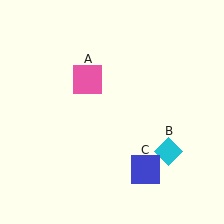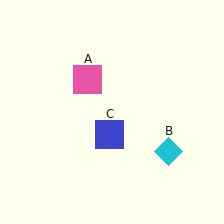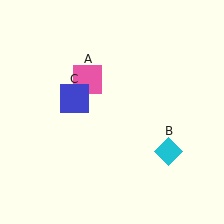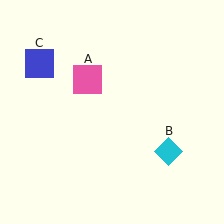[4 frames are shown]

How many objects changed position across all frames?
1 object changed position: blue square (object C).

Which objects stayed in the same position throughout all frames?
Pink square (object A) and cyan diamond (object B) remained stationary.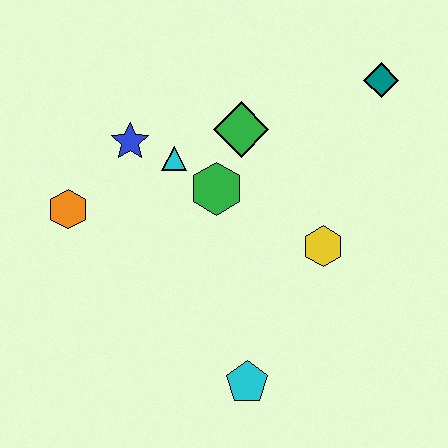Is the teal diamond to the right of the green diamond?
Yes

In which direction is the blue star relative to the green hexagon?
The blue star is to the left of the green hexagon.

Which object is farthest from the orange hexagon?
The teal diamond is farthest from the orange hexagon.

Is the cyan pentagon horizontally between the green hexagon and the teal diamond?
Yes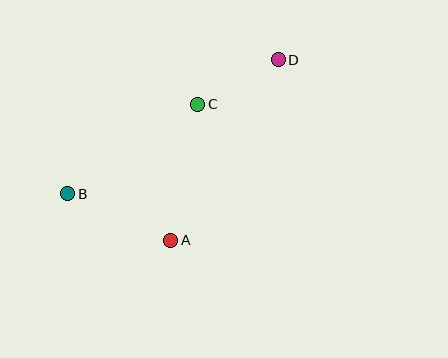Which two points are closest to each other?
Points C and D are closest to each other.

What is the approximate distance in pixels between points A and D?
The distance between A and D is approximately 210 pixels.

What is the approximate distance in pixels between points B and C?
The distance between B and C is approximately 157 pixels.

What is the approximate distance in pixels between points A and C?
The distance between A and C is approximately 139 pixels.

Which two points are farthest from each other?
Points B and D are farthest from each other.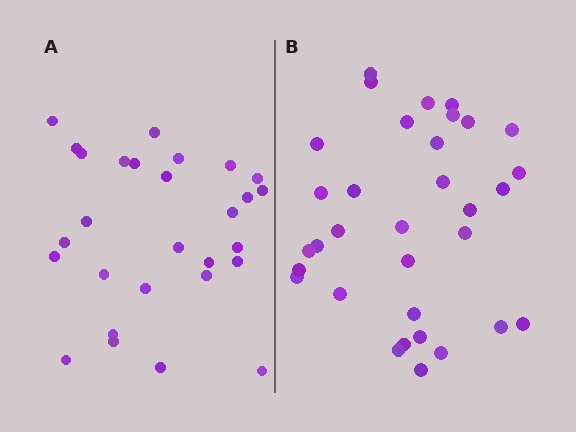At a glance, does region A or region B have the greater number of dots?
Region B (the right region) has more dots.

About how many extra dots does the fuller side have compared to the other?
Region B has about 5 more dots than region A.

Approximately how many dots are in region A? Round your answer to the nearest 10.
About 30 dots. (The exact count is 28, which rounds to 30.)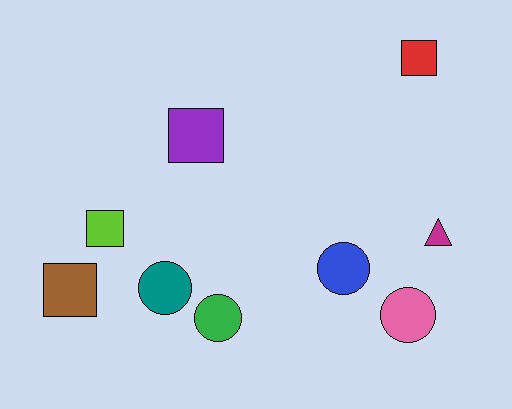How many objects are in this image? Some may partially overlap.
There are 9 objects.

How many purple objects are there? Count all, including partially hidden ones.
There is 1 purple object.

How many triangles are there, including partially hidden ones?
There is 1 triangle.